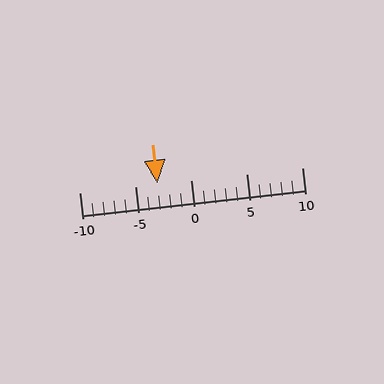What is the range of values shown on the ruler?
The ruler shows values from -10 to 10.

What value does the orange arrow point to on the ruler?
The orange arrow points to approximately -3.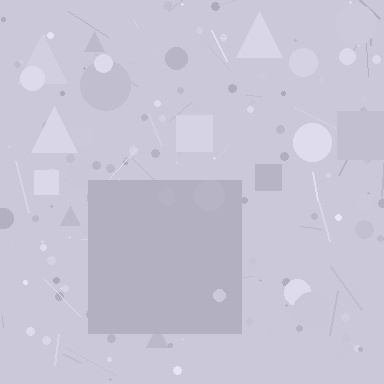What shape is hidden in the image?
A square is hidden in the image.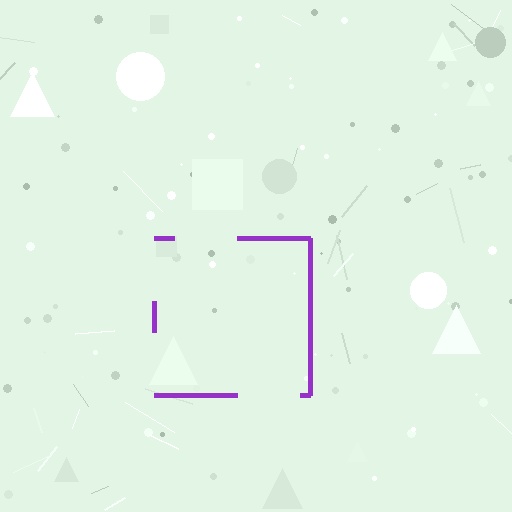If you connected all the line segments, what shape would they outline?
They would outline a square.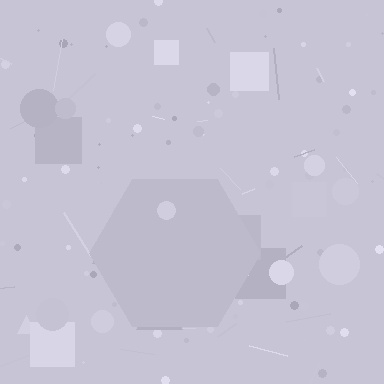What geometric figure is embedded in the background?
A hexagon is embedded in the background.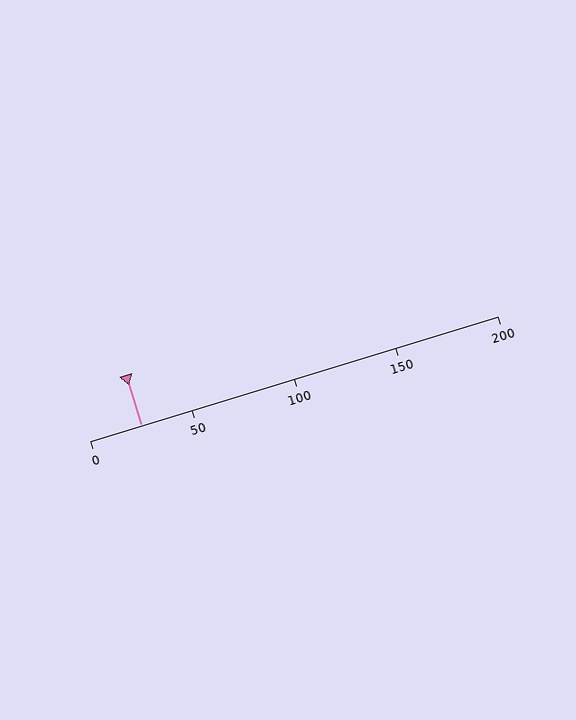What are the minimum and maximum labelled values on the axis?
The axis runs from 0 to 200.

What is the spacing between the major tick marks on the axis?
The major ticks are spaced 50 apart.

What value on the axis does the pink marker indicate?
The marker indicates approximately 25.